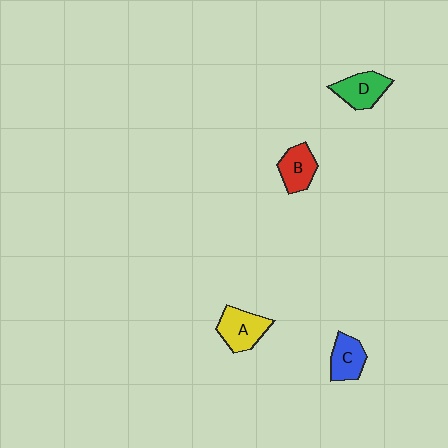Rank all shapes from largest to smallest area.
From largest to smallest: A (yellow), D (green), B (red), C (blue).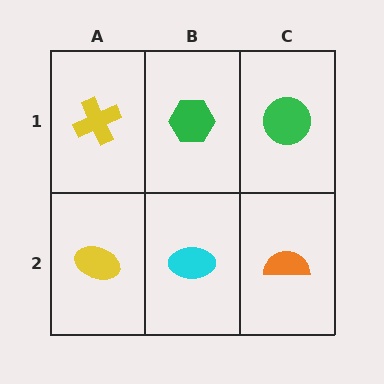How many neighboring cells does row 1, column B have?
3.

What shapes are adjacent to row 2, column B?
A green hexagon (row 1, column B), a yellow ellipse (row 2, column A), an orange semicircle (row 2, column C).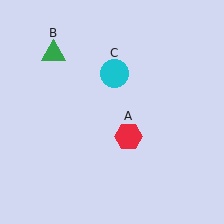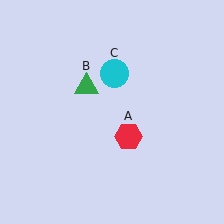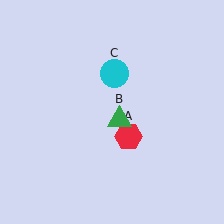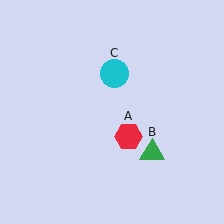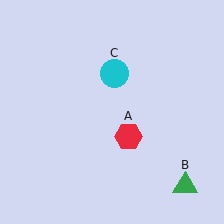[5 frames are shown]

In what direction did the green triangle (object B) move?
The green triangle (object B) moved down and to the right.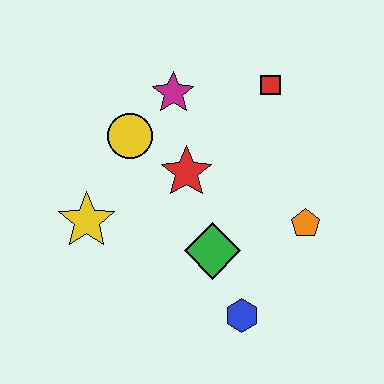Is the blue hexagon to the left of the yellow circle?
No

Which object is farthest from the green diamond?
The red square is farthest from the green diamond.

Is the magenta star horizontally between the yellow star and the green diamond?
Yes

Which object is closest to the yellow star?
The yellow circle is closest to the yellow star.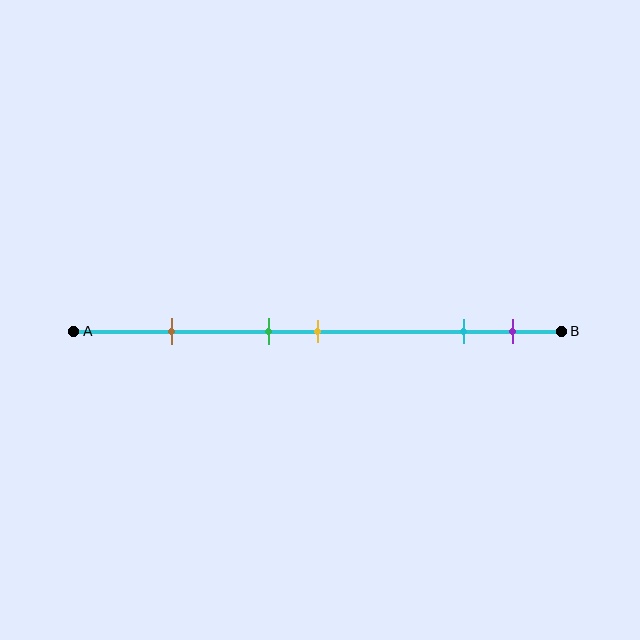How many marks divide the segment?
There are 5 marks dividing the segment.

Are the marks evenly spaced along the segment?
No, the marks are not evenly spaced.